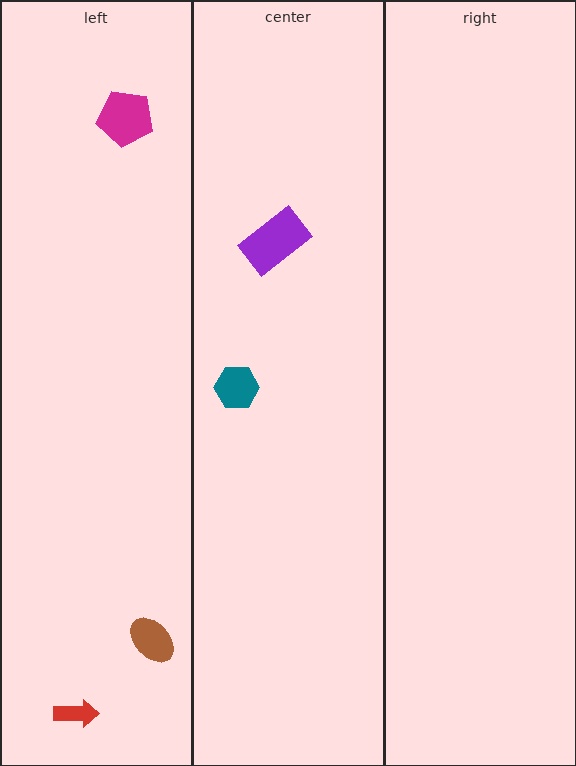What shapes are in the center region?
The teal hexagon, the purple rectangle.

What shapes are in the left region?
The magenta pentagon, the brown ellipse, the red arrow.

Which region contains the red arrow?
The left region.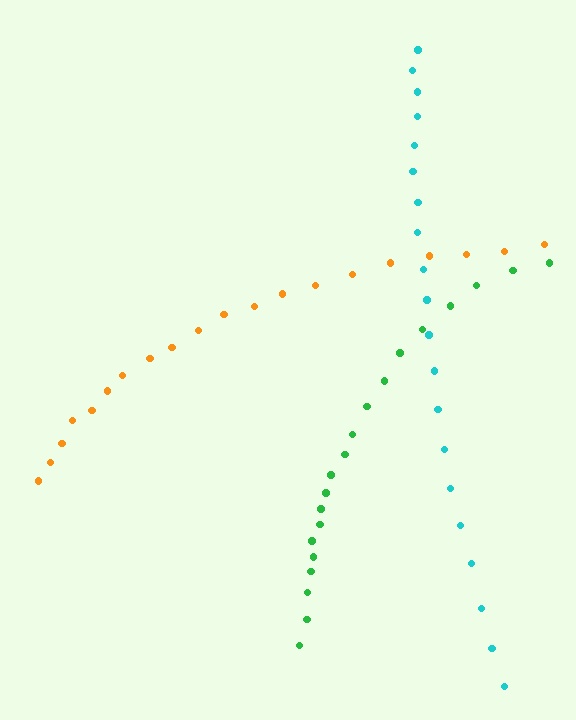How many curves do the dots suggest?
There are 3 distinct paths.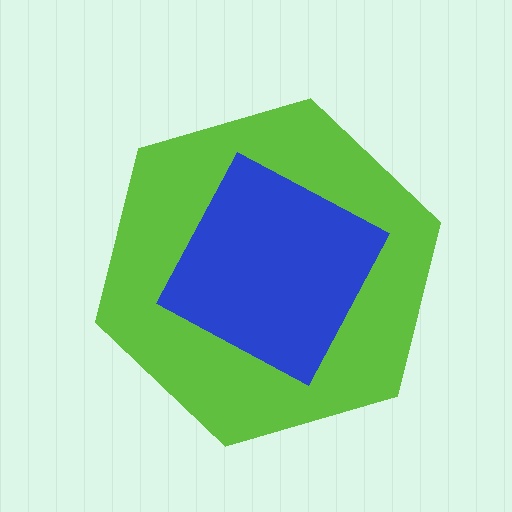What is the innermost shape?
The blue diamond.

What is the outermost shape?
The lime hexagon.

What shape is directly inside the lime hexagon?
The blue diamond.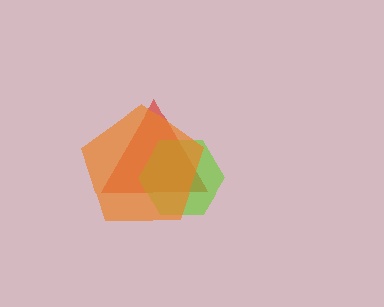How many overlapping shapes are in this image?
There are 3 overlapping shapes in the image.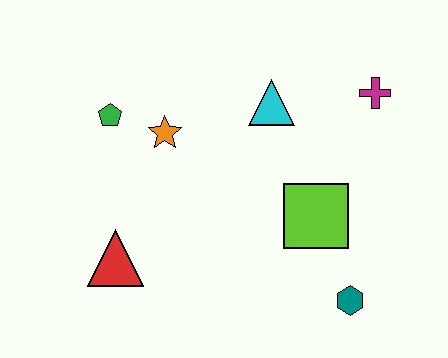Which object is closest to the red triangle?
The orange star is closest to the red triangle.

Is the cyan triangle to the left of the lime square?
Yes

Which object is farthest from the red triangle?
The magenta cross is farthest from the red triangle.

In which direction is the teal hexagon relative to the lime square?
The teal hexagon is below the lime square.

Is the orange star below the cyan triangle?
Yes